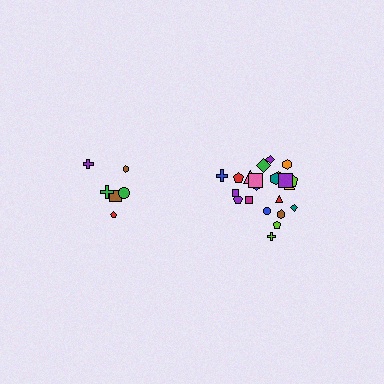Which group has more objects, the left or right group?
The right group.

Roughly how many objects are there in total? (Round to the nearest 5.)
Roughly 30 objects in total.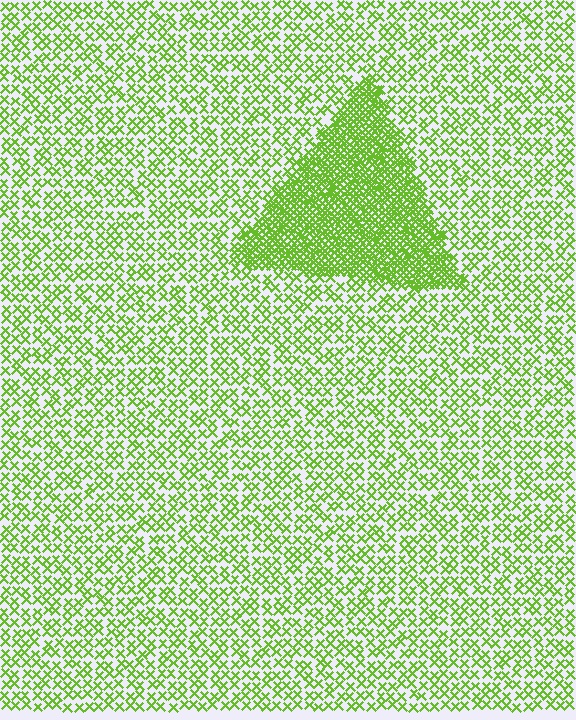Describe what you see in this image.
The image contains small lime elements arranged at two different densities. A triangle-shaped region is visible where the elements are more densely packed than the surrounding area.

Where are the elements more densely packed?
The elements are more densely packed inside the triangle boundary.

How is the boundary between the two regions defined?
The boundary is defined by a change in element density (approximately 2.8x ratio). All elements are the same color, size, and shape.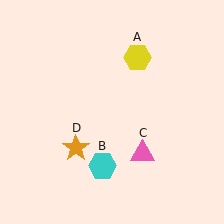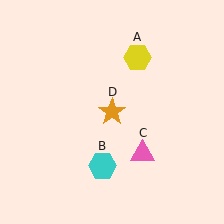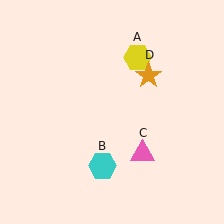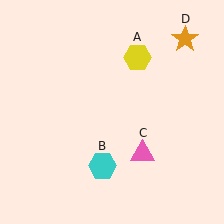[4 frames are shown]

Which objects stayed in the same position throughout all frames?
Yellow hexagon (object A) and cyan hexagon (object B) and pink triangle (object C) remained stationary.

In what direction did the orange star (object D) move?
The orange star (object D) moved up and to the right.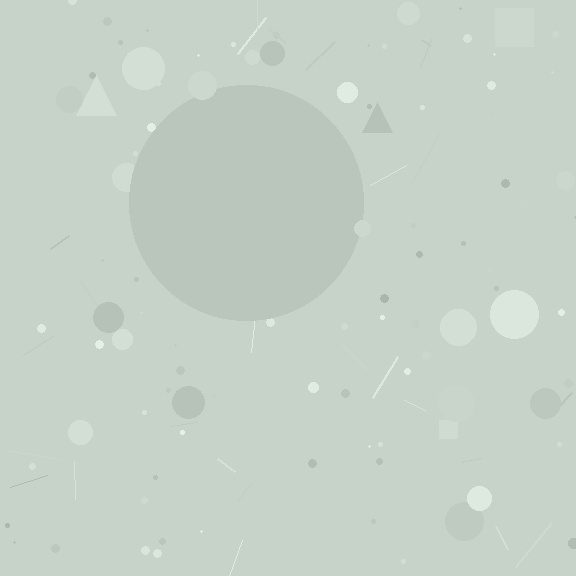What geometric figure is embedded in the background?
A circle is embedded in the background.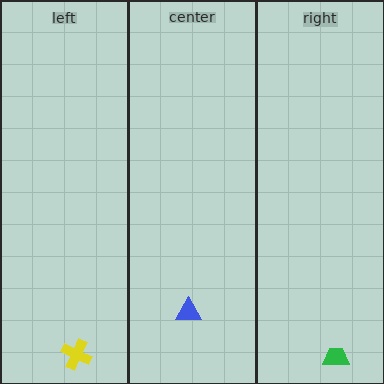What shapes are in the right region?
The green trapezoid.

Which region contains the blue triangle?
The center region.